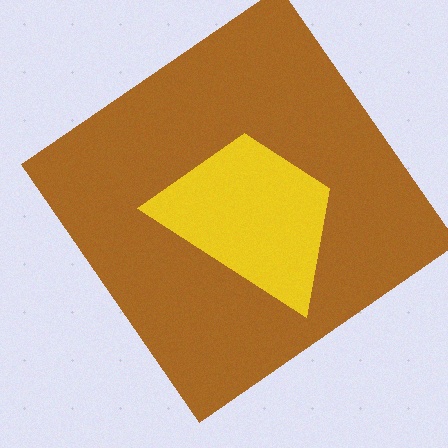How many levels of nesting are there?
2.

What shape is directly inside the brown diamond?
The yellow trapezoid.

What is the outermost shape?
The brown diamond.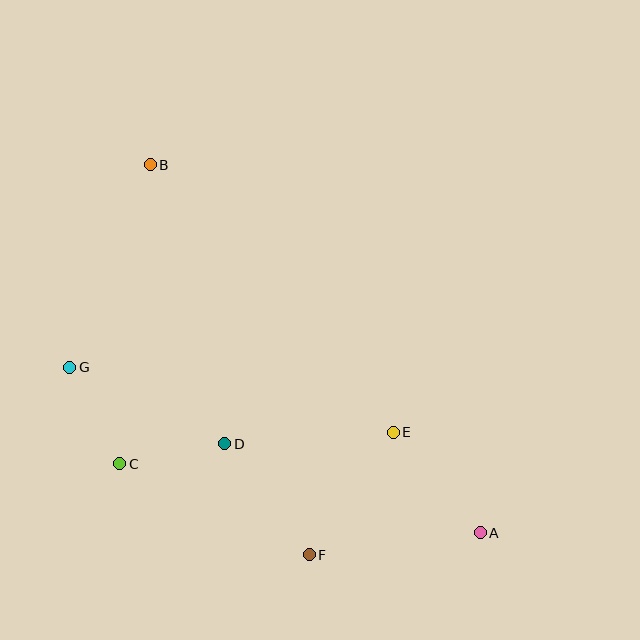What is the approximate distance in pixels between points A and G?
The distance between A and G is approximately 442 pixels.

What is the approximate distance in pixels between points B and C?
The distance between B and C is approximately 301 pixels.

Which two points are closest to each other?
Points C and D are closest to each other.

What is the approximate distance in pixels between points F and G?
The distance between F and G is approximately 304 pixels.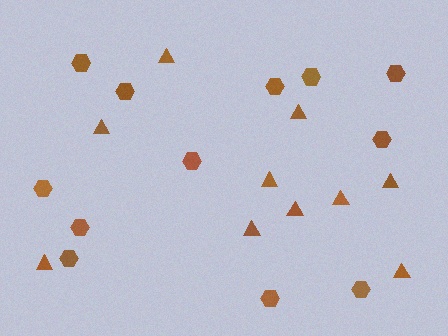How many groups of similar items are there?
There are 2 groups: one group of hexagons (12) and one group of triangles (10).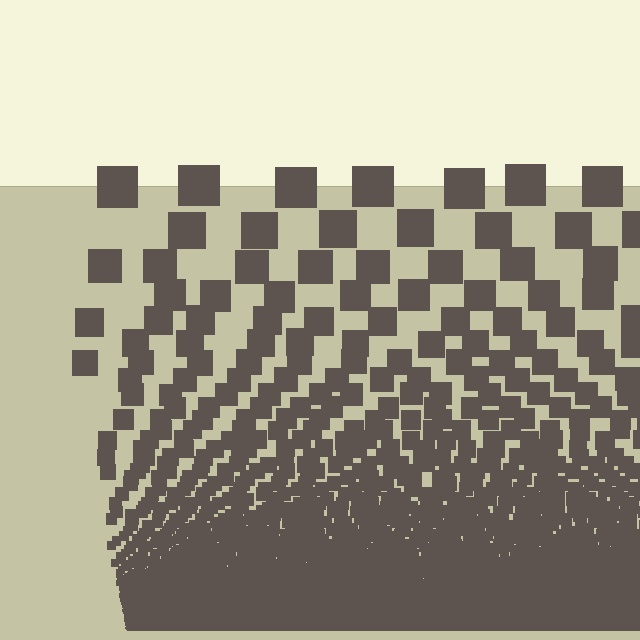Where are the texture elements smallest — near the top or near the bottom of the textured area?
Near the bottom.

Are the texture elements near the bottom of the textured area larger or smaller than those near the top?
Smaller. The gradient is inverted — elements near the bottom are smaller and denser.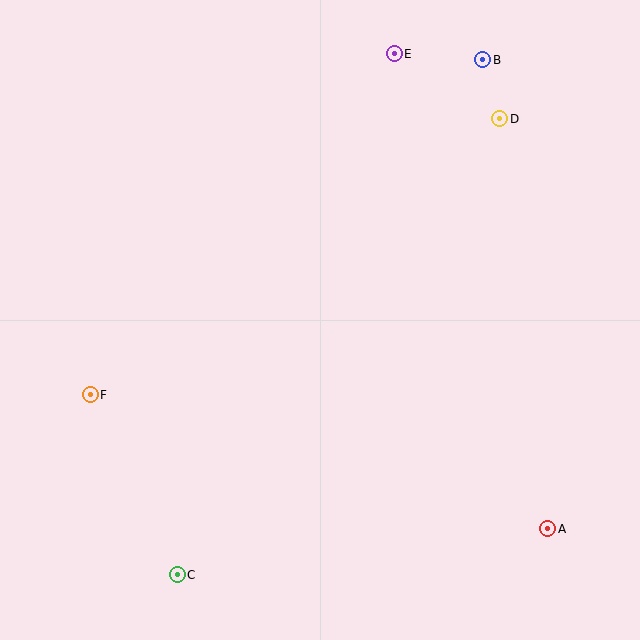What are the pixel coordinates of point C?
Point C is at (177, 575).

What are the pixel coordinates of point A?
Point A is at (548, 529).